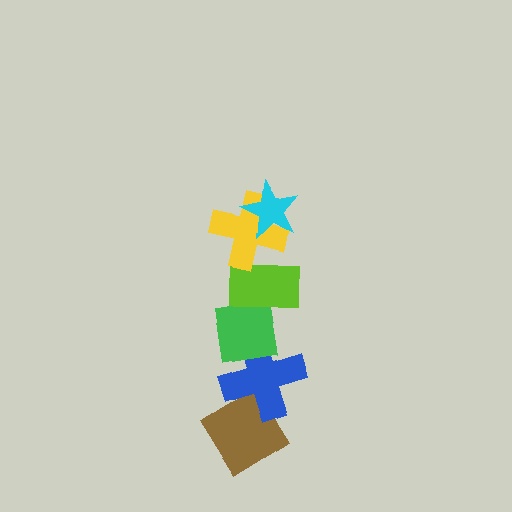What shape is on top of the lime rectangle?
The yellow cross is on top of the lime rectangle.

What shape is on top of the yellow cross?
The cyan star is on top of the yellow cross.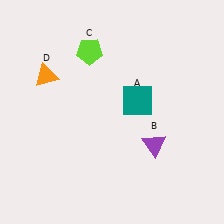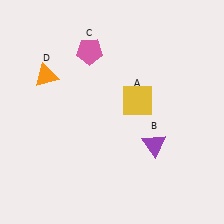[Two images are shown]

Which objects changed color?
A changed from teal to yellow. C changed from lime to pink.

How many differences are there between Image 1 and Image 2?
There are 2 differences between the two images.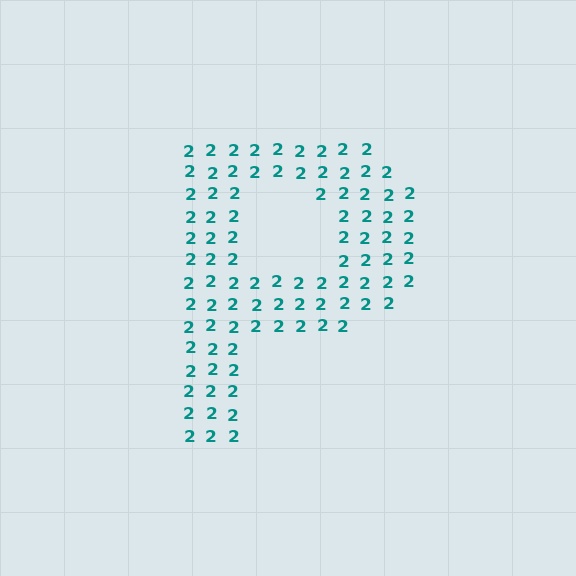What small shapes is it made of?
It is made of small digit 2's.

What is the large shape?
The large shape is the letter P.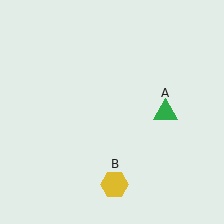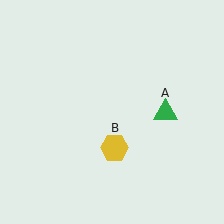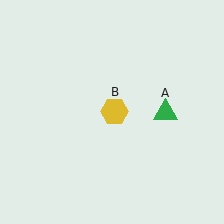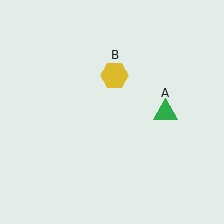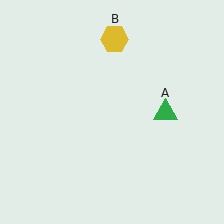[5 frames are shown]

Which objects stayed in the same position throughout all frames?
Green triangle (object A) remained stationary.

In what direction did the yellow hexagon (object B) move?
The yellow hexagon (object B) moved up.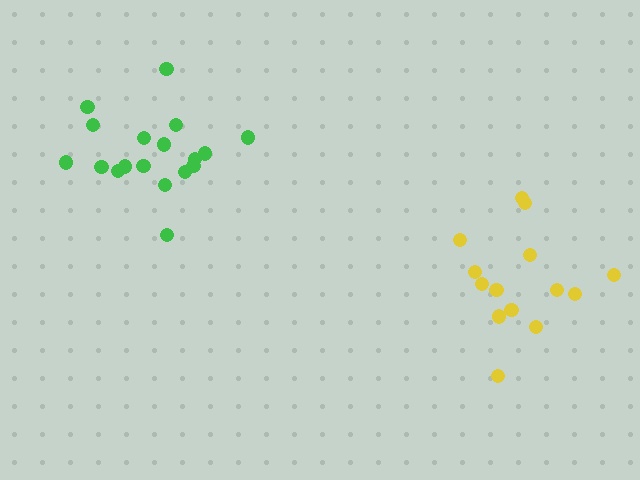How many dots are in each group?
Group 1: 18 dots, Group 2: 14 dots (32 total).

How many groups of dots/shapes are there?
There are 2 groups.